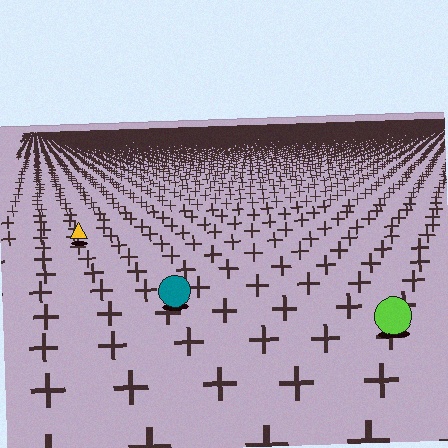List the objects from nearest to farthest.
From nearest to farthest: the lime circle, the teal circle, the yellow triangle.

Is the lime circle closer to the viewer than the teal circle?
Yes. The lime circle is closer — you can tell from the texture gradient: the ground texture is coarser near it.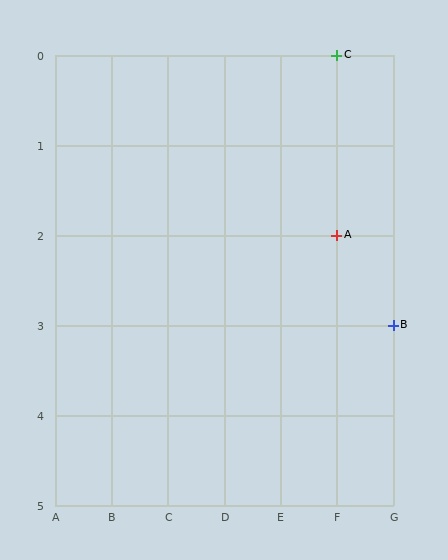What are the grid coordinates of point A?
Point A is at grid coordinates (F, 2).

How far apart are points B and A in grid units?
Points B and A are 1 column and 1 row apart (about 1.4 grid units diagonally).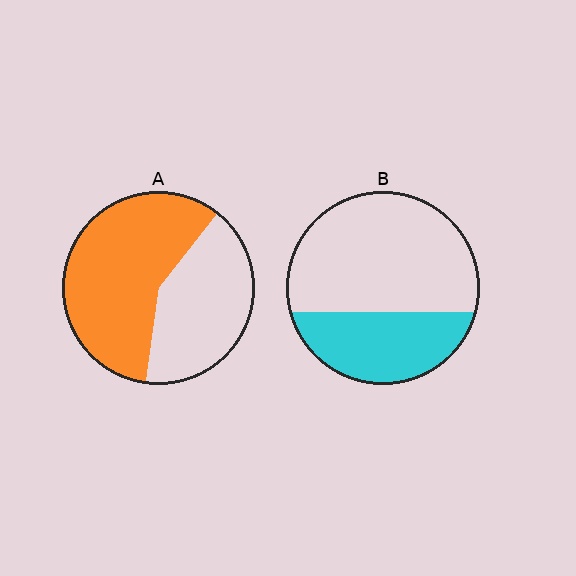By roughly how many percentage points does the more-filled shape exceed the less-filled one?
By roughly 25 percentage points (A over B).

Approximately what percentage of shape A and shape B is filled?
A is approximately 60% and B is approximately 35%.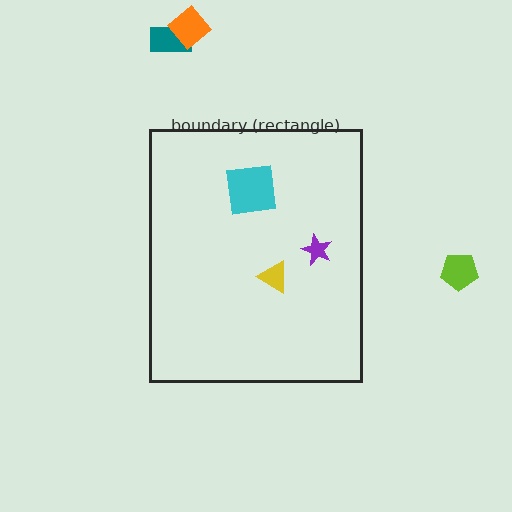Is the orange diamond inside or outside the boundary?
Outside.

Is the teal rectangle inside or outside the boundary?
Outside.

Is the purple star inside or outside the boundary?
Inside.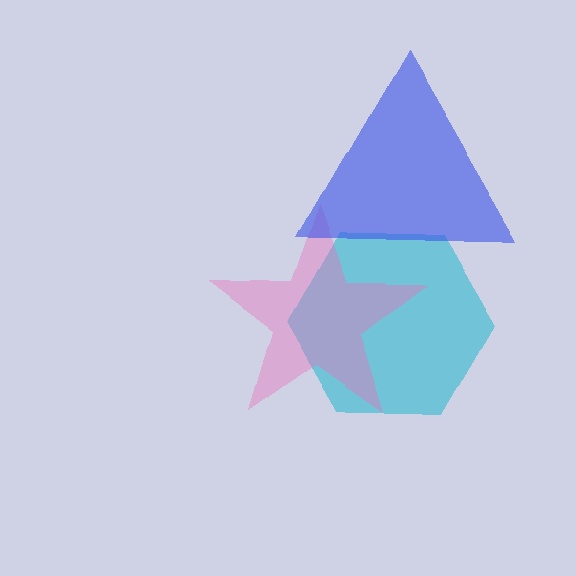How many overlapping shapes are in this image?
There are 3 overlapping shapes in the image.